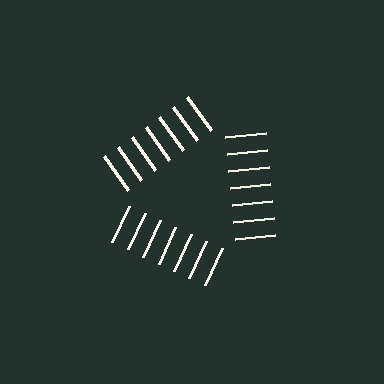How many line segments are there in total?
21 — 7 along each of the 3 edges.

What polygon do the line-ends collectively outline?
An illusory triangle — the line segments terminate on its edges but no continuous stroke is drawn.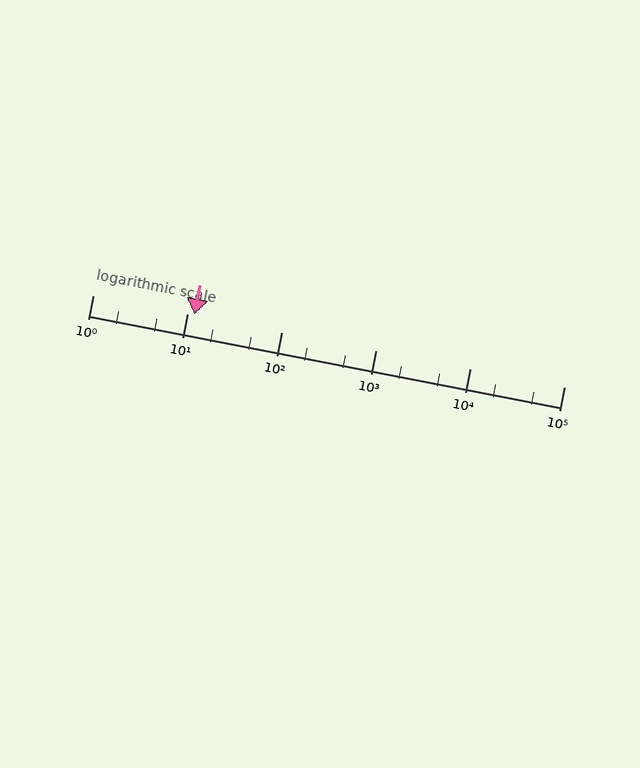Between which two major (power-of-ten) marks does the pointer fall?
The pointer is between 10 and 100.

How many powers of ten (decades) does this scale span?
The scale spans 5 decades, from 1 to 100000.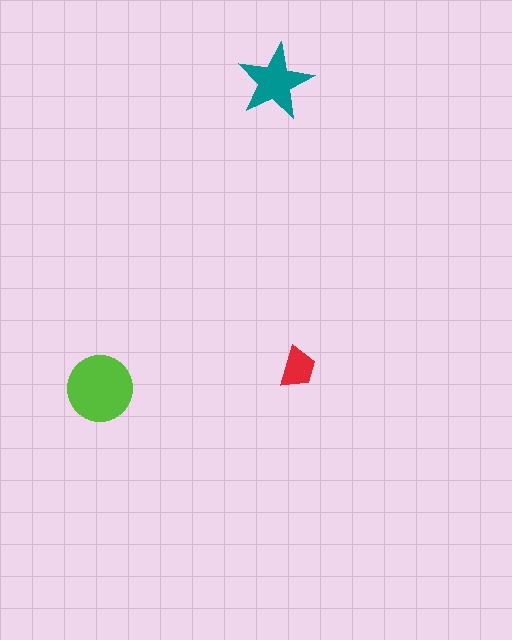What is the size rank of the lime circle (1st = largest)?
1st.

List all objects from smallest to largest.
The red trapezoid, the teal star, the lime circle.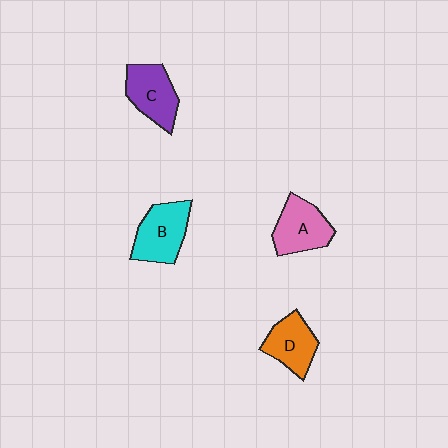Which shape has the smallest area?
Shape D (orange).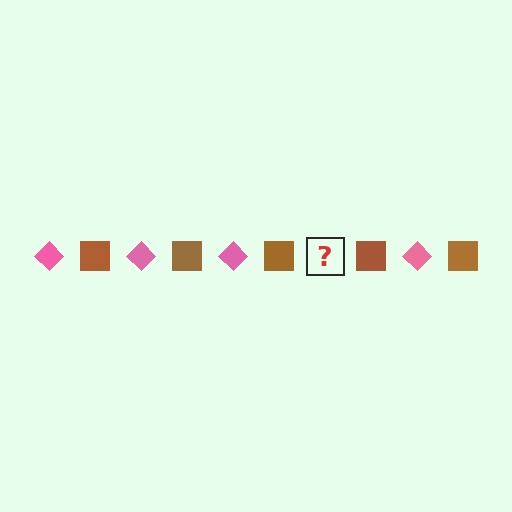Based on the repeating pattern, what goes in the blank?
The blank should be a pink diamond.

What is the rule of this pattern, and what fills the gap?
The rule is that the pattern alternates between pink diamond and brown square. The gap should be filled with a pink diamond.